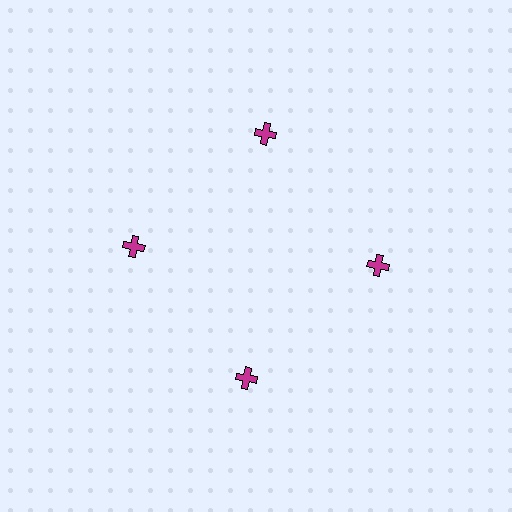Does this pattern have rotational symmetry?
Yes, this pattern has 4-fold rotational symmetry. It looks the same after rotating 90 degrees around the center.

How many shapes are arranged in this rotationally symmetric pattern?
There are 4 shapes, arranged in 4 groups of 1.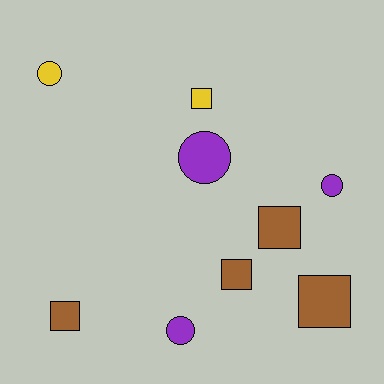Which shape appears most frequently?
Square, with 5 objects.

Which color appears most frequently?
Brown, with 4 objects.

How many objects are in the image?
There are 9 objects.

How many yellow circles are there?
There is 1 yellow circle.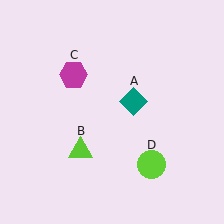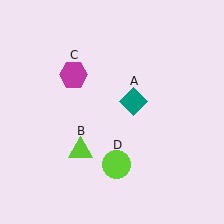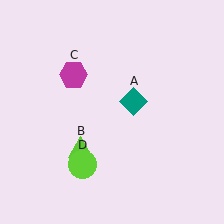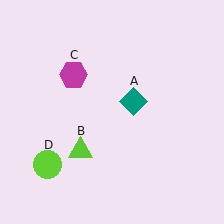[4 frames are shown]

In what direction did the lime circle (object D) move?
The lime circle (object D) moved left.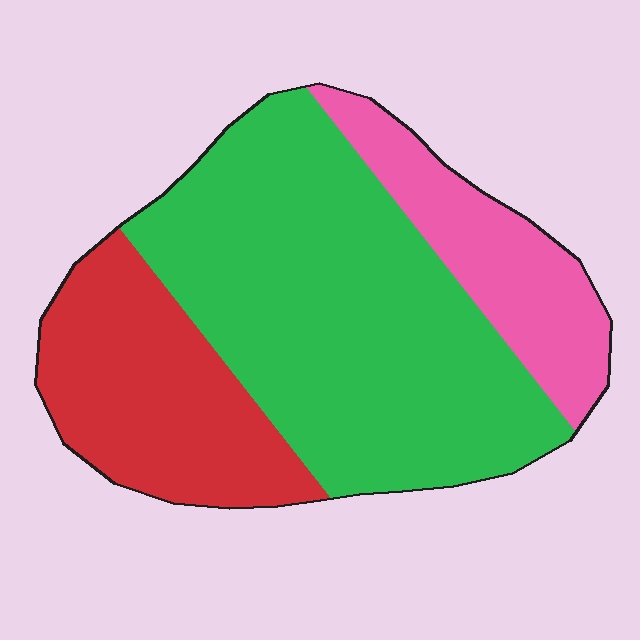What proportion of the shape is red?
Red covers about 25% of the shape.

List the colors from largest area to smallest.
From largest to smallest: green, red, pink.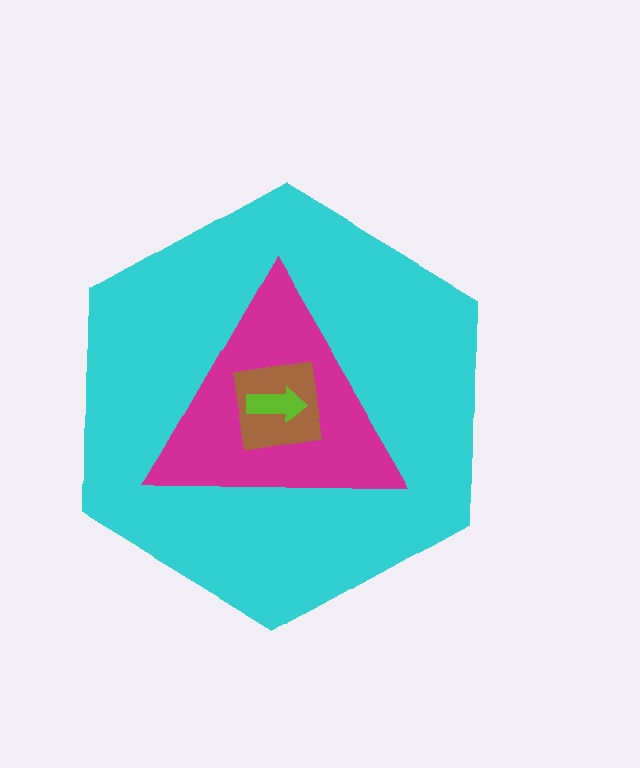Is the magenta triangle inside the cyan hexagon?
Yes.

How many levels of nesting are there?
4.